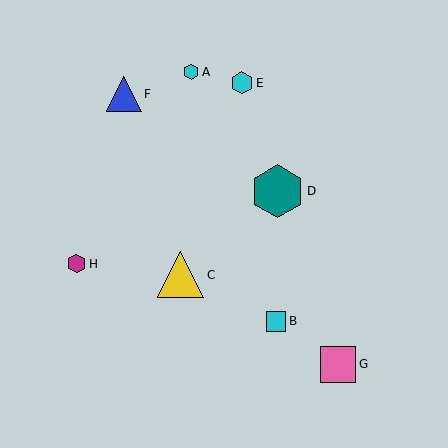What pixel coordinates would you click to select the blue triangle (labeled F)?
Click at (124, 94) to select the blue triangle F.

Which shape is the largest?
The teal hexagon (labeled D) is the largest.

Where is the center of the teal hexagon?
The center of the teal hexagon is at (278, 191).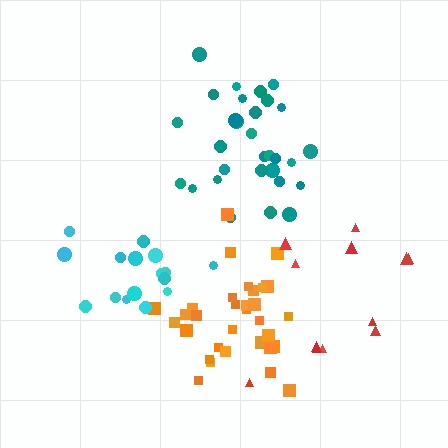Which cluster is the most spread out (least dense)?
Red.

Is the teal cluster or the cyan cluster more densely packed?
Teal.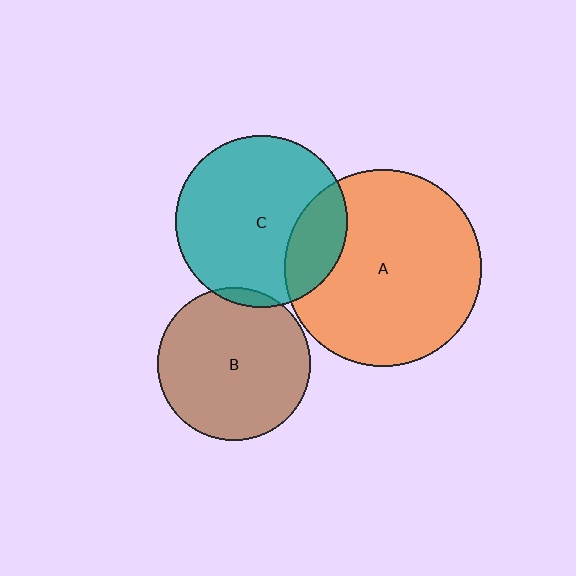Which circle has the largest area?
Circle A (orange).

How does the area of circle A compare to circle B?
Approximately 1.7 times.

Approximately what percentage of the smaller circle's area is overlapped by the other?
Approximately 5%.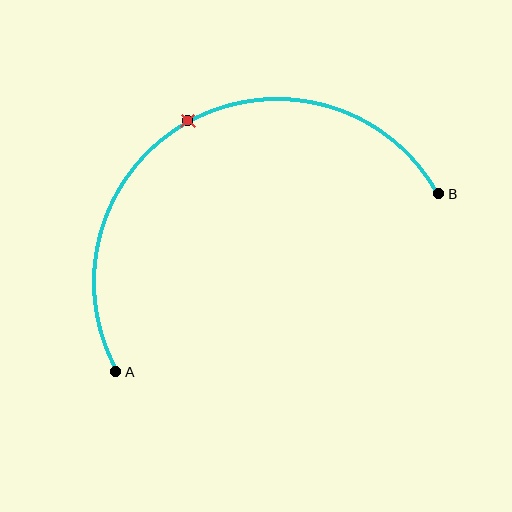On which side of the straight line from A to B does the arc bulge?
The arc bulges above the straight line connecting A and B.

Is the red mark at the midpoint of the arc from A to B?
Yes. The red mark lies on the arc at equal arc-length from both A and B — it is the arc midpoint.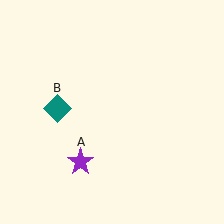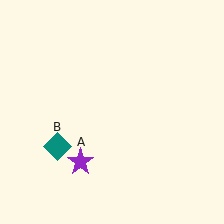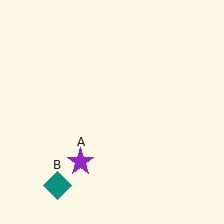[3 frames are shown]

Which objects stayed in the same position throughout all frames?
Purple star (object A) remained stationary.